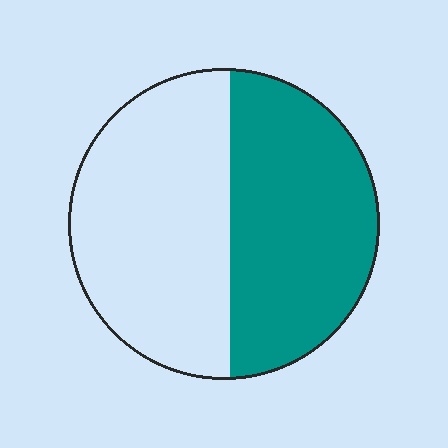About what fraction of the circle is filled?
About one half (1/2).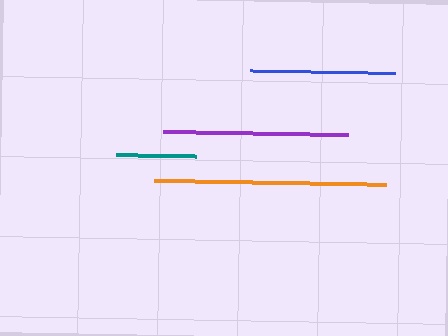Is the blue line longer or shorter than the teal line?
The blue line is longer than the teal line.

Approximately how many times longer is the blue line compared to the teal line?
The blue line is approximately 1.8 times the length of the teal line.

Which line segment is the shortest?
The teal line is the shortest at approximately 81 pixels.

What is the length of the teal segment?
The teal segment is approximately 81 pixels long.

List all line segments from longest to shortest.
From longest to shortest: orange, purple, blue, teal.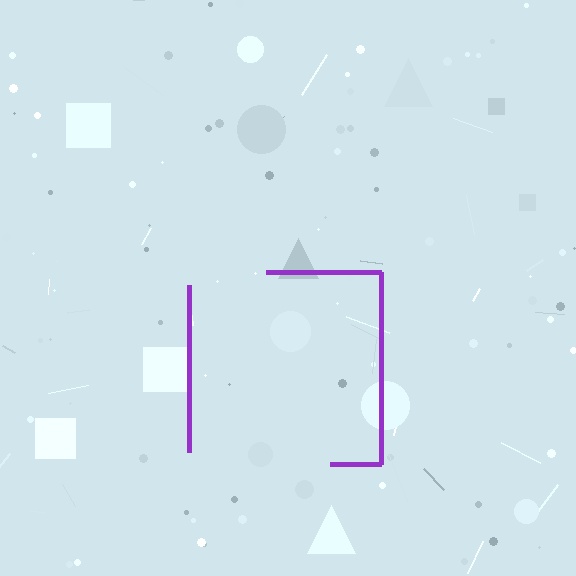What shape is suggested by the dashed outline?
The dashed outline suggests a square.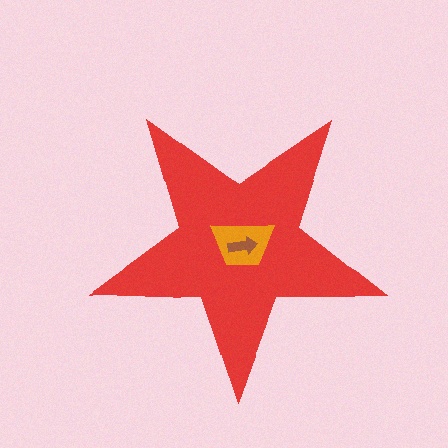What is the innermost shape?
The brown arrow.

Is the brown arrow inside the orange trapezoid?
Yes.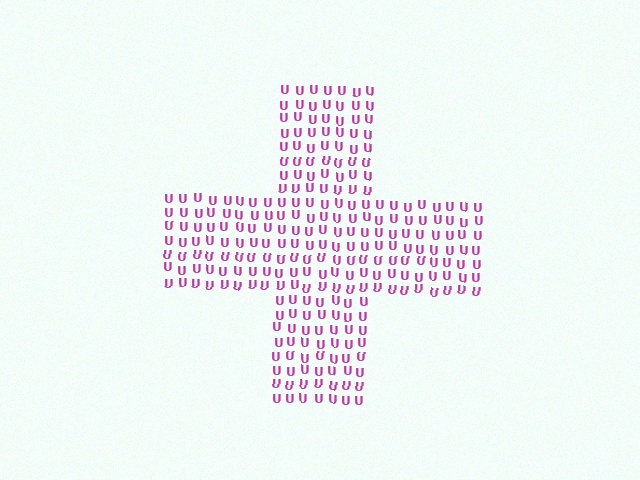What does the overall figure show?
The overall figure shows a cross.